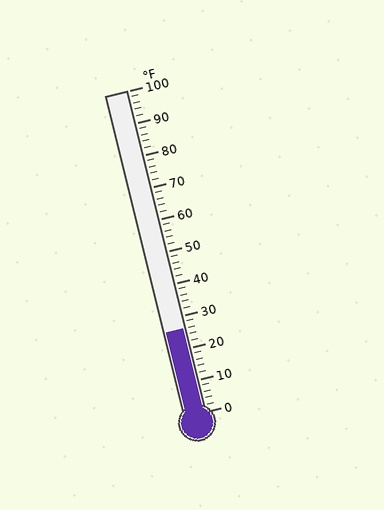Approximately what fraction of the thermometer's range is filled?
The thermometer is filled to approximately 25% of its range.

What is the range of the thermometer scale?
The thermometer scale ranges from 0°F to 100°F.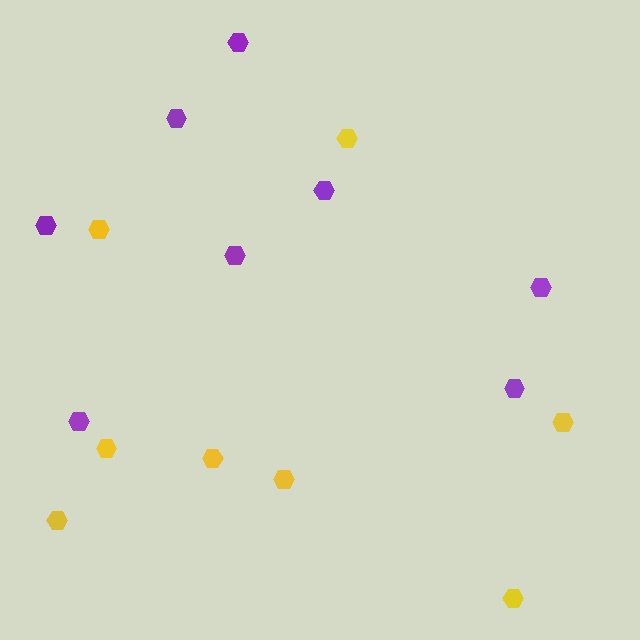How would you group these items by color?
There are 2 groups: one group of yellow hexagons (8) and one group of purple hexagons (8).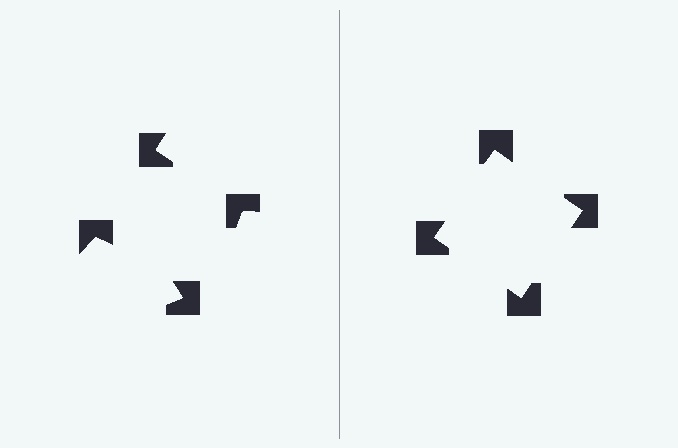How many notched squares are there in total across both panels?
8 — 4 on each side.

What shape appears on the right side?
An illusory square.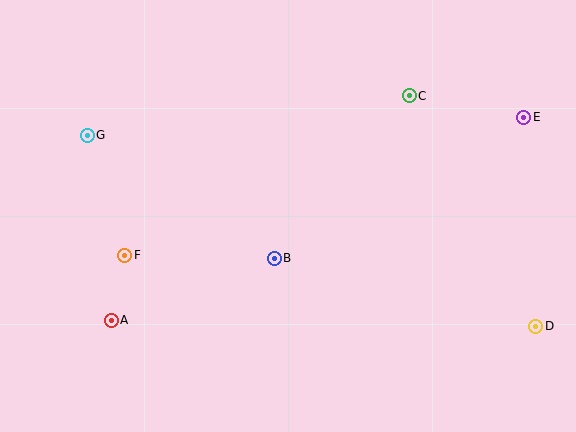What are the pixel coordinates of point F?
Point F is at (125, 255).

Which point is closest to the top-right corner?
Point E is closest to the top-right corner.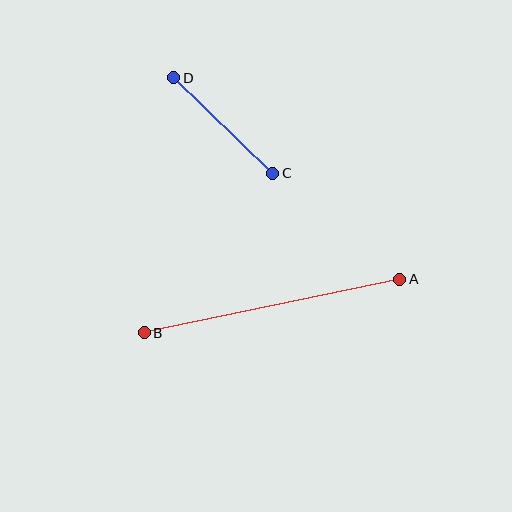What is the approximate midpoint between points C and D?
The midpoint is at approximately (223, 125) pixels.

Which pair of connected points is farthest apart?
Points A and B are farthest apart.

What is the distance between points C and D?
The distance is approximately 138 pixels.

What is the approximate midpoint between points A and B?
The midpoint is at approximately (272, 306) pixels.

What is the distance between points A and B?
The distance is approximately 261 pixels.